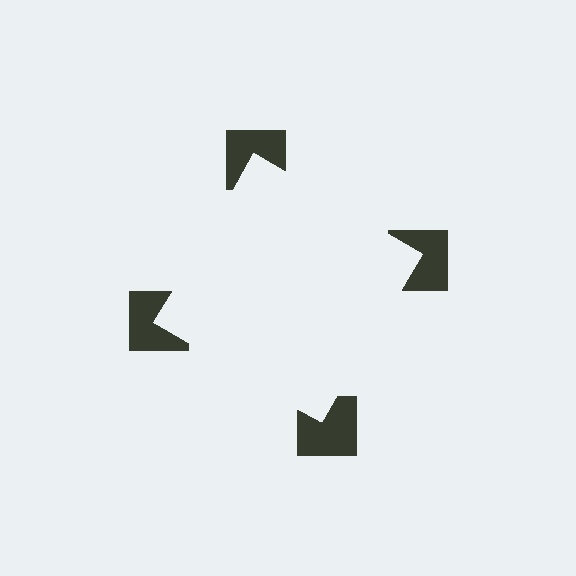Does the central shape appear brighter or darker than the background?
It typically appears slightly brighter than the background, even though no actual brightness change is drawn.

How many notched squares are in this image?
There are 4 — one at each vertex of the illusory square.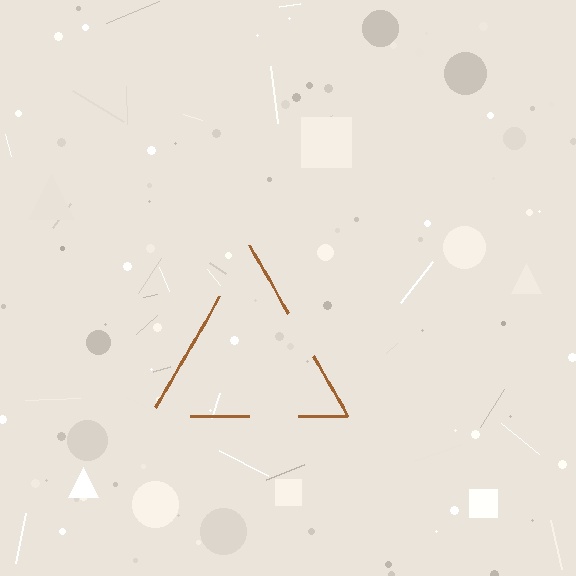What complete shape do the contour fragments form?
The contour fragments form a triangle.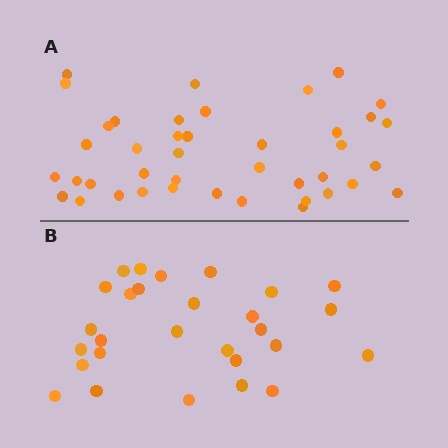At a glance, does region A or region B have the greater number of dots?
Region A (the top region) has more dots.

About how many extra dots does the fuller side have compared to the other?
Region A has approximately 15 more dots than region B.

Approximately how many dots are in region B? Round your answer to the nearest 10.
About 30 dots. (The exact count is 28, which rounds to 30.)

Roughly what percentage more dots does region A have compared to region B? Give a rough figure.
About 45% more.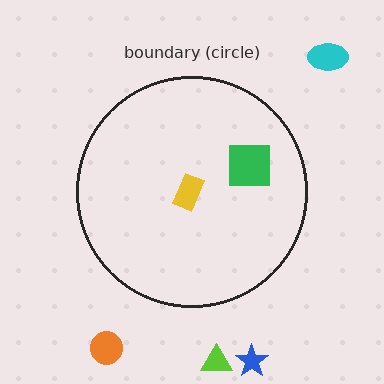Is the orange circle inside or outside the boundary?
Outside.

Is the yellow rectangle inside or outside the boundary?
Inside.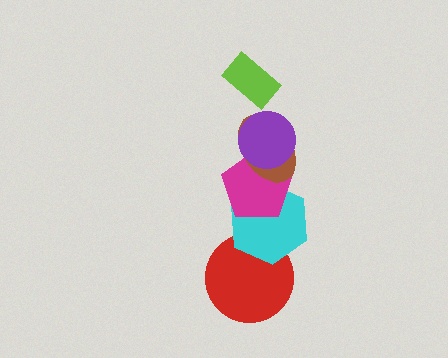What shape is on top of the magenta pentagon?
The brown ellipse is on top of the magenta pentagon.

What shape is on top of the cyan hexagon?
The magenta pentagon is on top of the cyan hexagon.